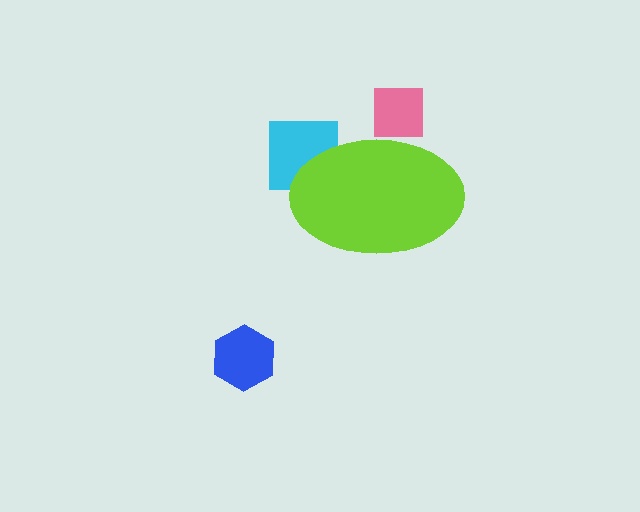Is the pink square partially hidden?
Yes, the pink square is partially hidden behind the lime ellipse.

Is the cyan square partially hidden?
Yes, the cyan square is partially hidden behind the lime ellipse.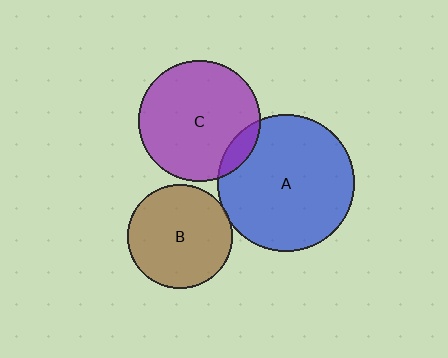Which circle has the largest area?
Circle A (blue).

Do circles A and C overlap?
Yes.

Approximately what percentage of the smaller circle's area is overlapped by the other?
Approximately 10%.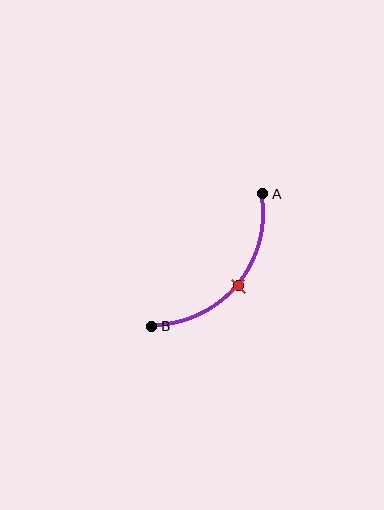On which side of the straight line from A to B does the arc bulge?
The arc bulges below and to the right of the straight line connecting A and B.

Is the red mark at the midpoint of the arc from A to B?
Yes. The red mark lies on the arc at equal arc-length from both A and B — it is the arc midpoint.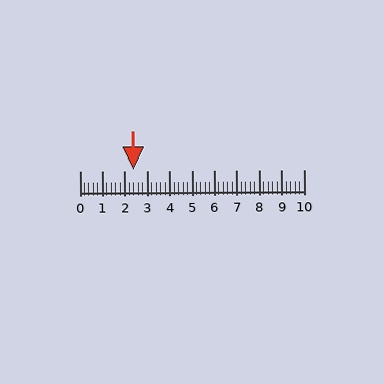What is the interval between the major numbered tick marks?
The major tick marks are spaced 1 units apart.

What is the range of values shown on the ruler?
The ruler shows values from 0 to 10.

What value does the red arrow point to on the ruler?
The red arrow points to approximately 2.4.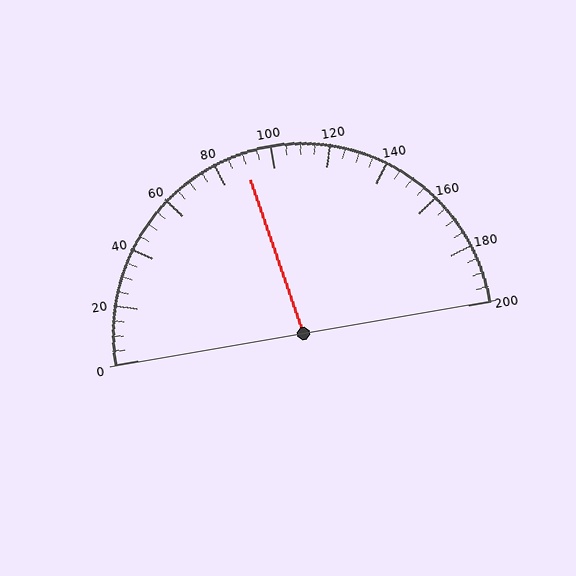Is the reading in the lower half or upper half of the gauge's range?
The reading is in the lower half of the range (0 to 200).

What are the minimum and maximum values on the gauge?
The gauge ranges from 0 to 200.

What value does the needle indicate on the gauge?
The needle indicates approximately 90.